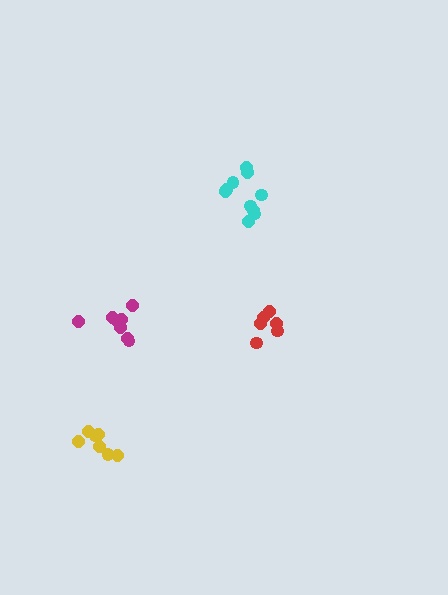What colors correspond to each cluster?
The clusters are colored: yellow, magenta, red, cyan.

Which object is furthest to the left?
The yellow cluster is leftmost.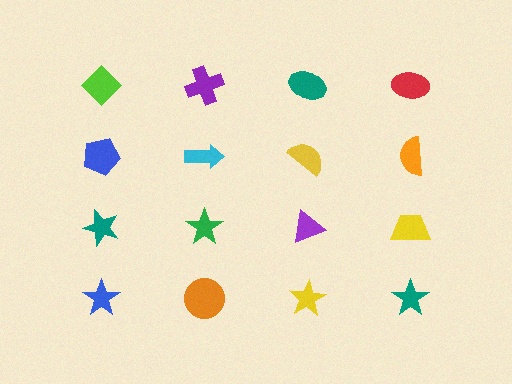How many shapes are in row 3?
4 shapes.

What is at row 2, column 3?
A yellow semicircle.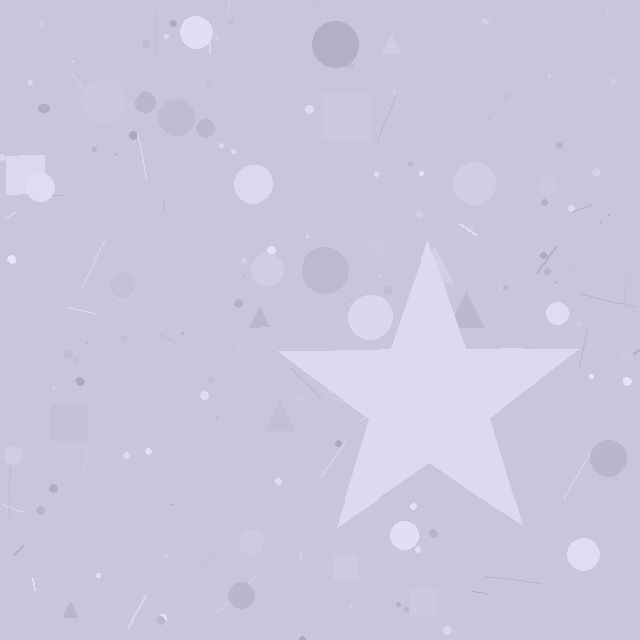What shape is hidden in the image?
A star is hidden in the image.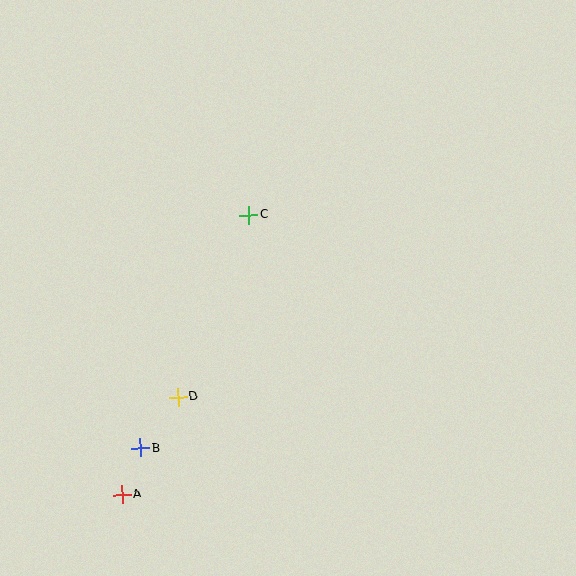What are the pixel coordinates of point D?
Point D is at (178, 397).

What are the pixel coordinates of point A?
Point A is at (122, 494).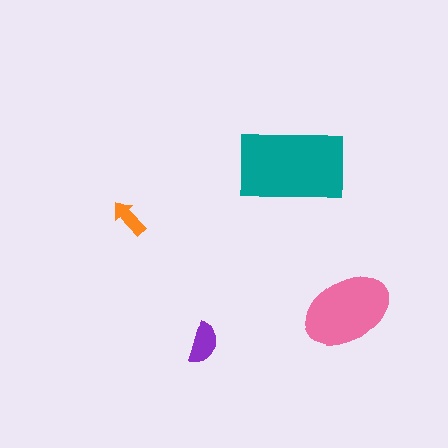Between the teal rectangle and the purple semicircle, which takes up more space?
The teal rectangle.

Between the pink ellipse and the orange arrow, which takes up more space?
The pink ellipse.